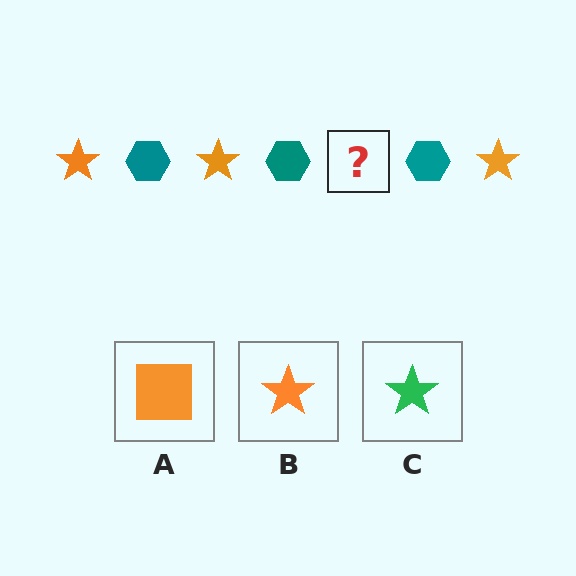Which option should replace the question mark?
Option B.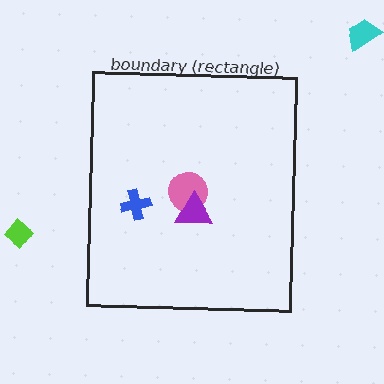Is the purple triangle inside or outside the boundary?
Inside.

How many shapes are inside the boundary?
3 inside, 2 outside.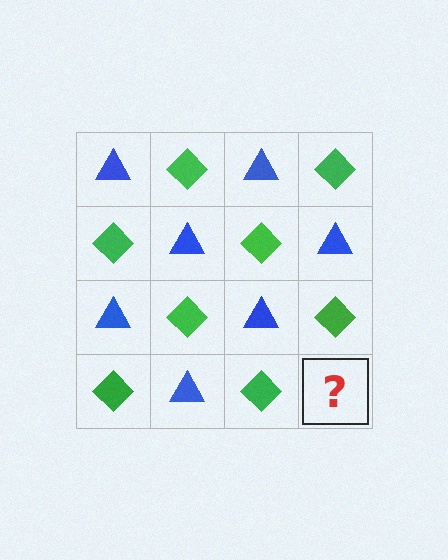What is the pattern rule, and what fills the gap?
The rule is that it alternates blue triangle and green diamond in a checkerboard pattern. The gap should be filled with a blue triangle.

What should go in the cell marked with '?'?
The missing cell should contain a blue triangle.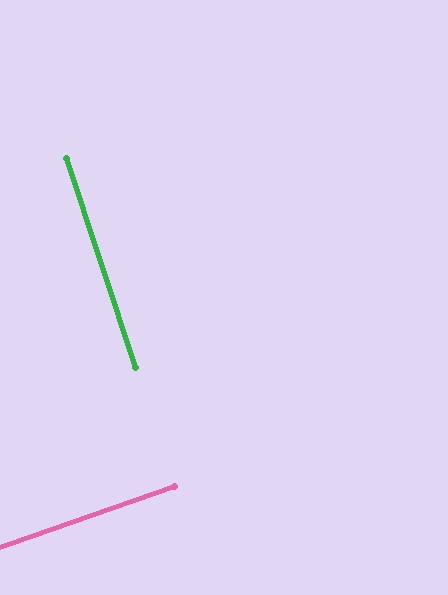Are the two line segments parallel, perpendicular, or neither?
Perpendicular — they meet at approximately 89°.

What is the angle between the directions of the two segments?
Approximately 89 degrees.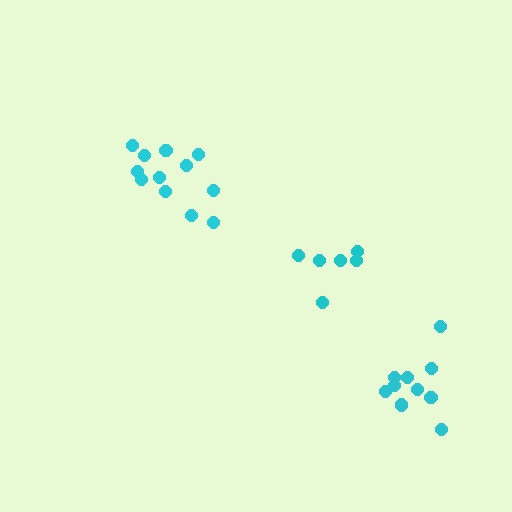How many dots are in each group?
Group 1: 6 dots, Group 2: 12 dots, Group 3: 10 dots (28 total).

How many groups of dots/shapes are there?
There are 3 groups.